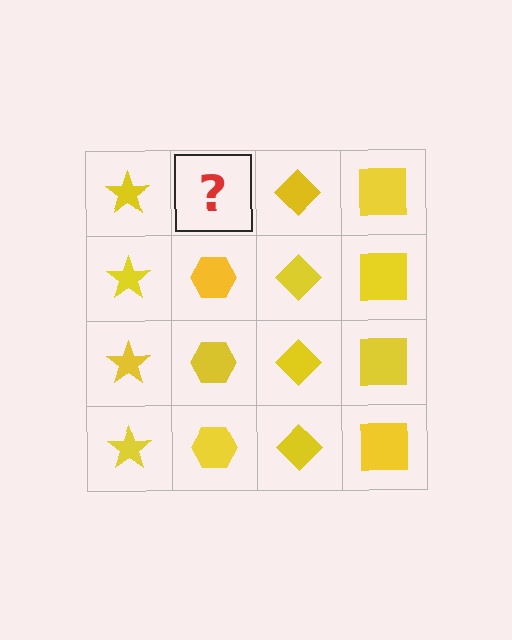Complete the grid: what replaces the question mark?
The question mark should be replaced with a yellow hexagon.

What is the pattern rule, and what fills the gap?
The rule is that each column has a consistent shape. The gap should be filled with a yellow hexagon.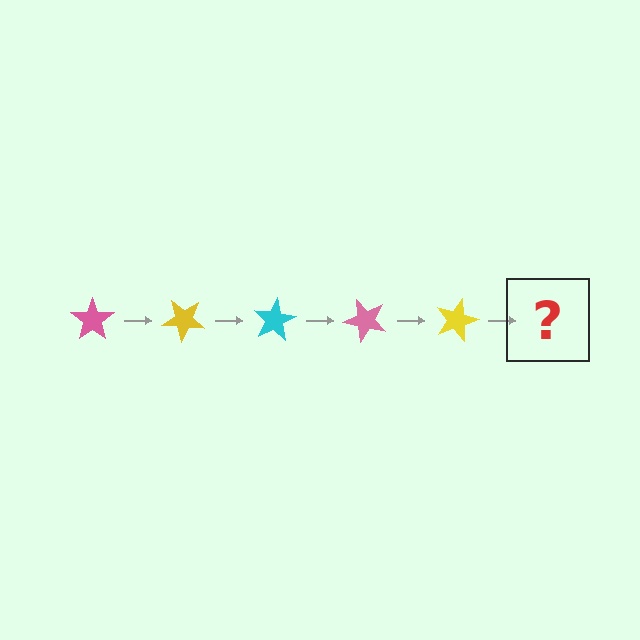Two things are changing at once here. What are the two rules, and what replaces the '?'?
The two rules are that it rotates 40 degrees each step and the color cycles through pink, yellow, and cyan. The '?' should be a cyan star, rotated 200 degrees from the start.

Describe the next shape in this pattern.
It should be a cyan star, rotated 200 degrees from the start.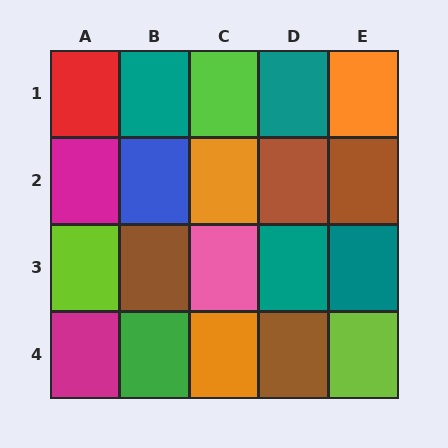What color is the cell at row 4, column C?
Orange.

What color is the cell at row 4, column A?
Magenta.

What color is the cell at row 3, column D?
Teal.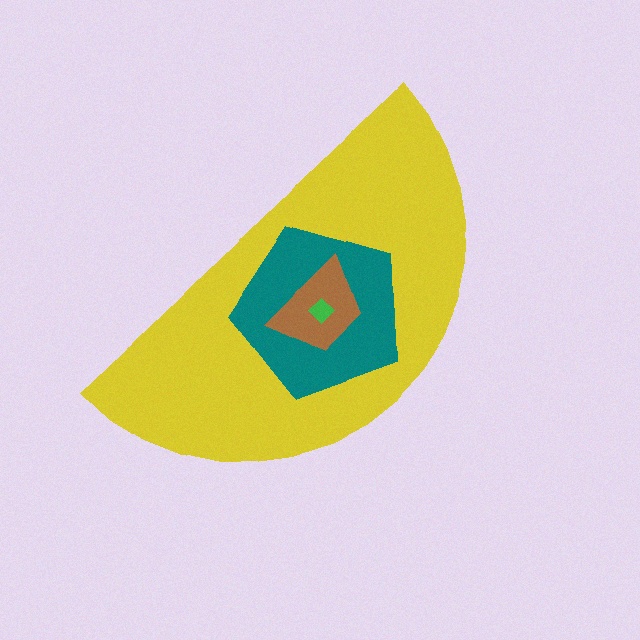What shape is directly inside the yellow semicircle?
The teal pentagon.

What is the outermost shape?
The yellow semicircle.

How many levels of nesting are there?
4.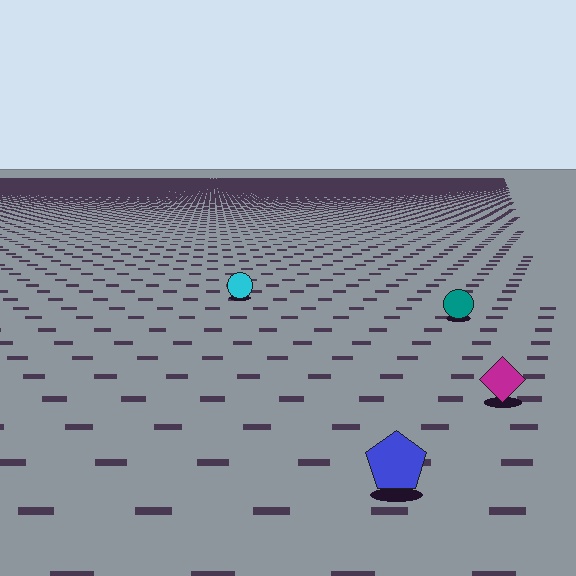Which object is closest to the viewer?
The blue pentagon is closest. The texture marks near it are larger and more spread out.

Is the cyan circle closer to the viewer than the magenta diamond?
No. The magenta diamond is closer — you can tell from the texture gradient: the ground texture is coarser near it.